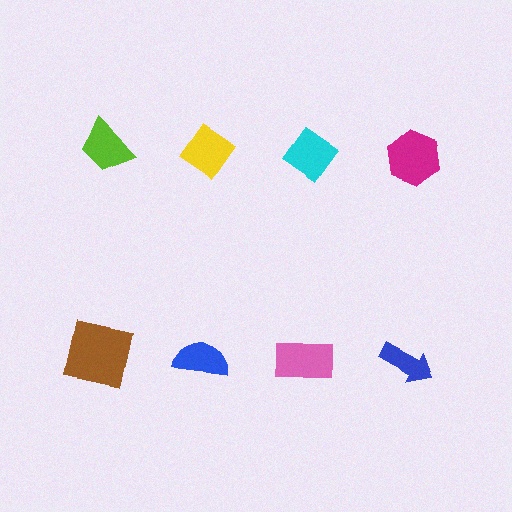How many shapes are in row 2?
4 shapes.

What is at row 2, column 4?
A blue arrow.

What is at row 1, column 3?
A cyan diamond.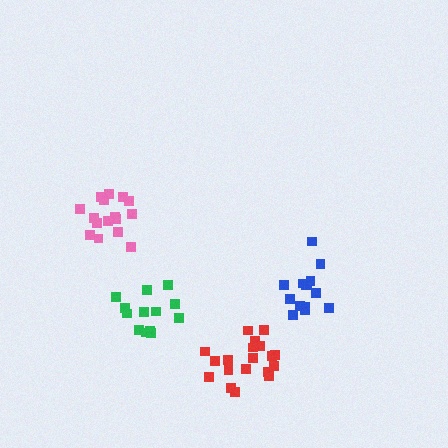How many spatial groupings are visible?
There are 4 spatial groupings.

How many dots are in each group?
Group 1: 14 dots, Group 2: 16 dots, Group 3: 19 dots, Group 4: 13 dots (62 total).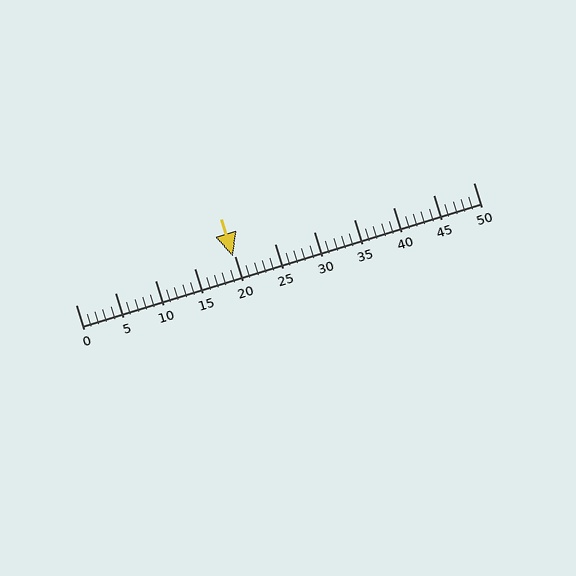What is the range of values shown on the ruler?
The ruler shows values from 0 to 50.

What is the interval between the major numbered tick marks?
The major tick marks are spaced 5 units apart.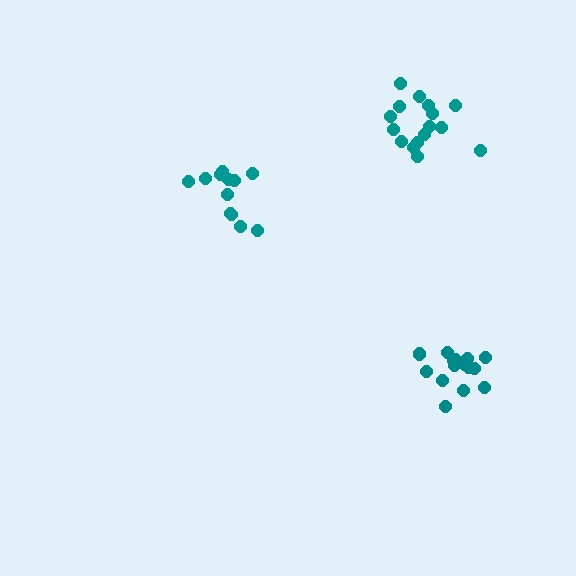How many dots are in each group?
Group 1: 15 dots, Group 2: 12 dots, Group 3: 16 dots (43 total).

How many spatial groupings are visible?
There are 3 spatial groupings.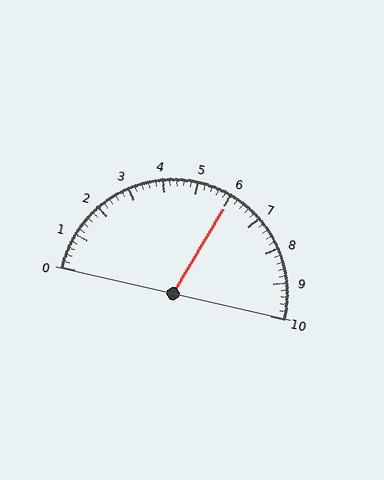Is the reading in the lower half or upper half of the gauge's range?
The reading is in the upper half of the range (0 to 10).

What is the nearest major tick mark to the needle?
The nearest major tick mark is 6.